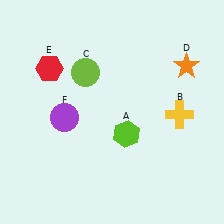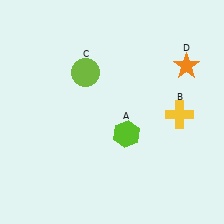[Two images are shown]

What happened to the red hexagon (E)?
The red hexagon (E) was removed in Image 2. It was in the top-left area of Image 1.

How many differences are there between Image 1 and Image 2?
There are 2 differences between the two images.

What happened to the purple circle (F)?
The purple circle (F) was removed in Image 2. It was in the bottom-left area of Image 1.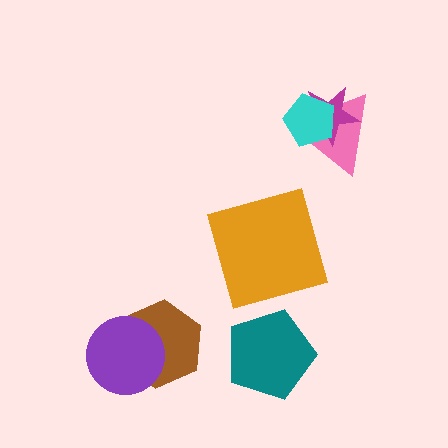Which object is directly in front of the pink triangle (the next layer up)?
The magenta star is directly in front of the pink triangle.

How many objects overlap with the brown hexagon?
1 object overlaps with the brown hexagon.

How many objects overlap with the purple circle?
1 object overlaps with the purple circle.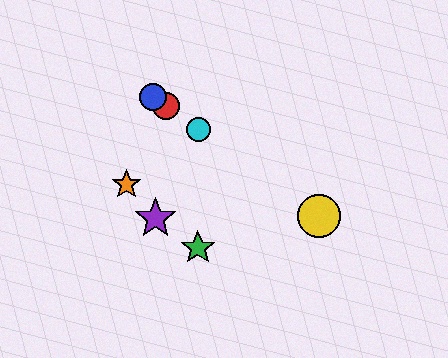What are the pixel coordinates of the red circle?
The red circle is at (166, 106).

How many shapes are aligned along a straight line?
4 shapes (the red circle, the blue circle, the yellow circle, the cyan circle) are aligned along a straight line.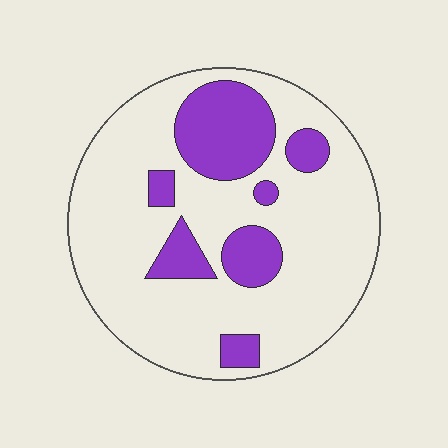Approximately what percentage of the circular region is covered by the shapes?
Approximately 25%.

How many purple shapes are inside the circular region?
7.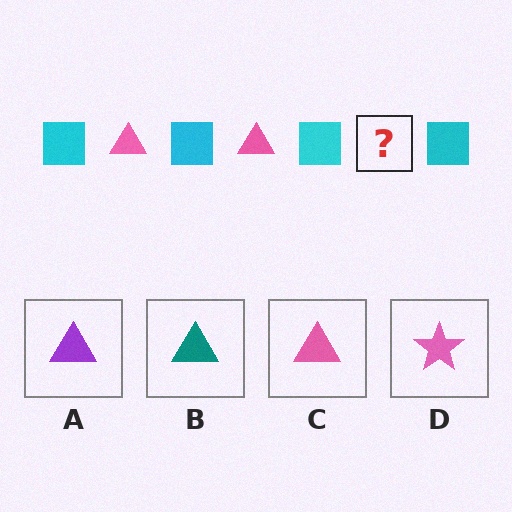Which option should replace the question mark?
Option C.